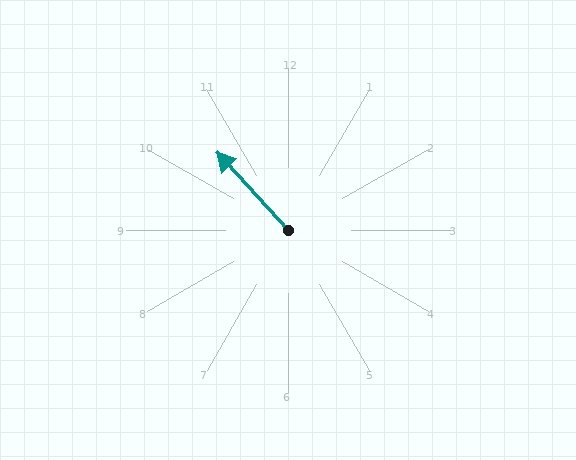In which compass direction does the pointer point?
Northwest.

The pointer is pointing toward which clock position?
Roughly 11 o'clock.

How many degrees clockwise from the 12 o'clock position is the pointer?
Approximately 317 degrees.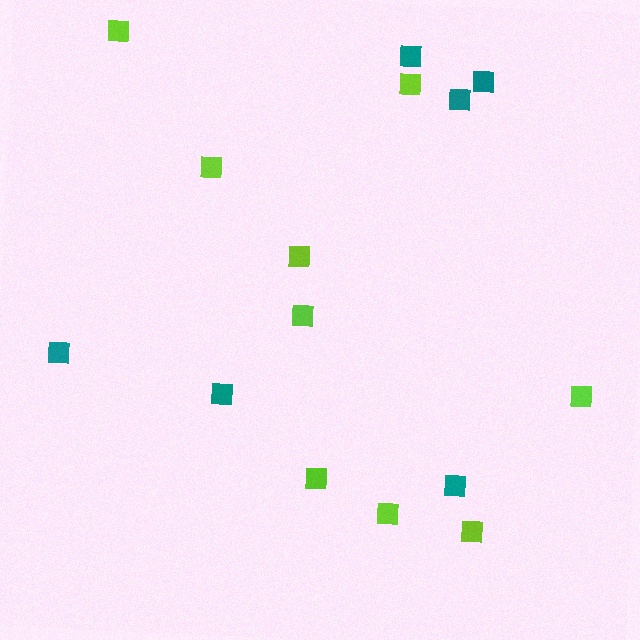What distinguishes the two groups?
There are 2 groups: one group of lime squares (9) and one group of teal squares (6).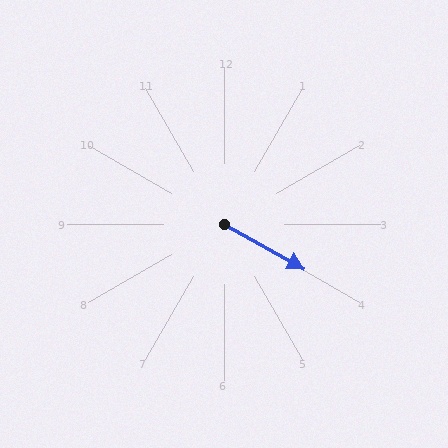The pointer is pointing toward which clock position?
Roughly 4 o'clock.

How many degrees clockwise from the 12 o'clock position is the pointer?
Approximately 119 degrees.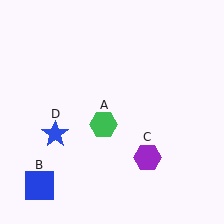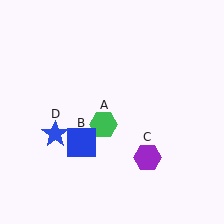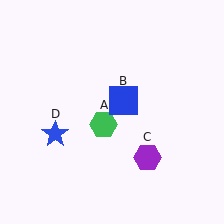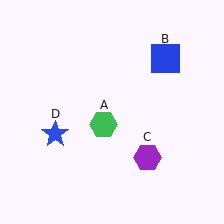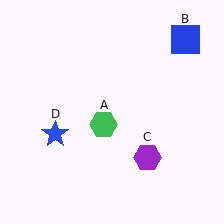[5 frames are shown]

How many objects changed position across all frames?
1 object changed position: blue square (object B).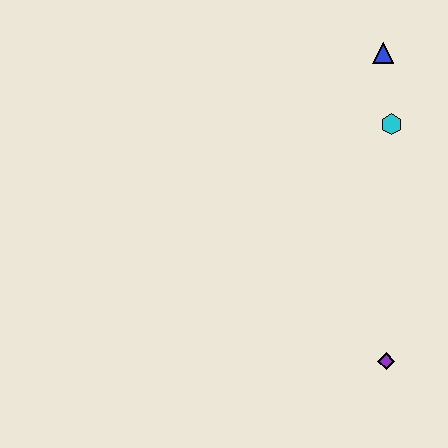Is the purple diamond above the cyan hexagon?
No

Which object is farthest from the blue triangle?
The purple diamond is farthest from the blue triangle.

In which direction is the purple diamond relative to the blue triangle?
The purple diamond is below the blue triangle.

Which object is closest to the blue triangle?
The cyan hexagon is closest to the blue triangle.